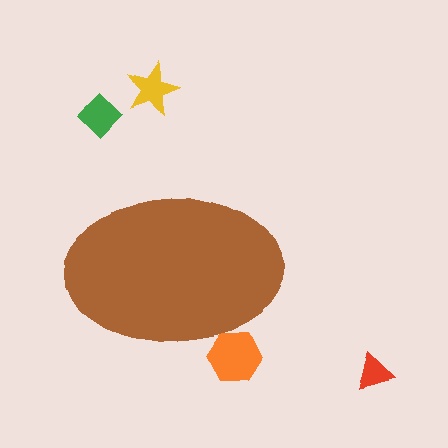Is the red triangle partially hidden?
No, the red triangle is fully visible.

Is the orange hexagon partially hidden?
Yes, the orange hexagon is partially hidden behind the brown ellipse.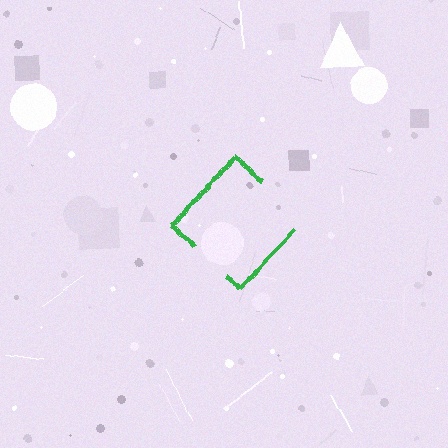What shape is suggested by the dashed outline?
The dashed outline suggests a diamond.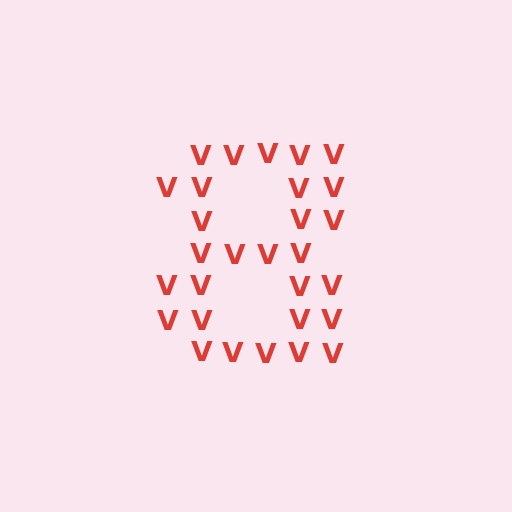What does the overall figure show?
The overall figure shows the digit 8.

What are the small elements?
The small elements are letter V's.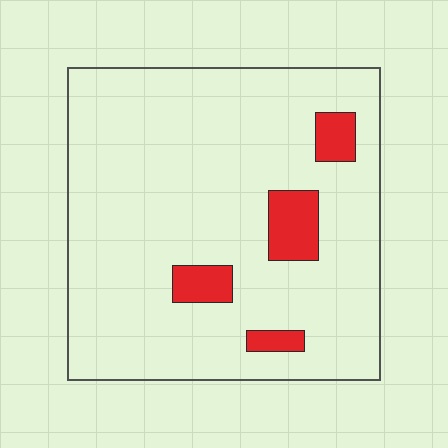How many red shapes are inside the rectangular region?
4.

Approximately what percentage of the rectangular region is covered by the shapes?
Approximately 10%.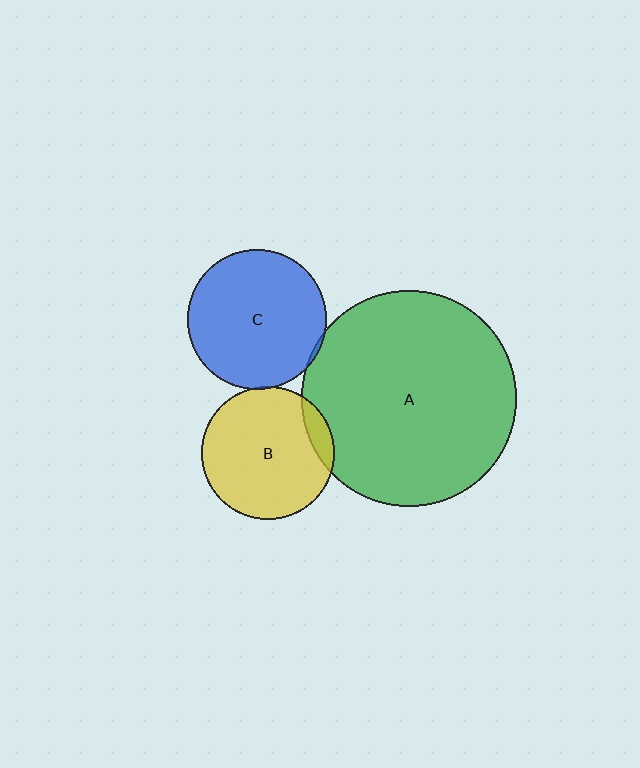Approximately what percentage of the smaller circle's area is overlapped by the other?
Approximately 10%.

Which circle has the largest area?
Circle A (green).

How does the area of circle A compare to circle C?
Approximately 2.4 times.